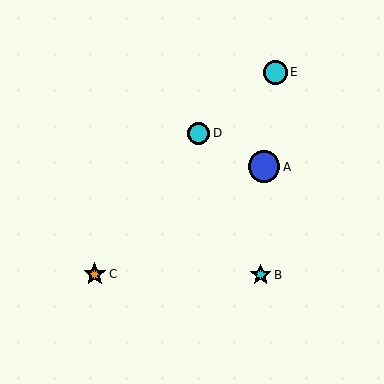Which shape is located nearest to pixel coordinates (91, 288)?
The orange star (labeled C) at (95, 274) is nearest to that location.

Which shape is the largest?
The blue circle (labeled A) is the largest.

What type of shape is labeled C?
Shape C is an orange star.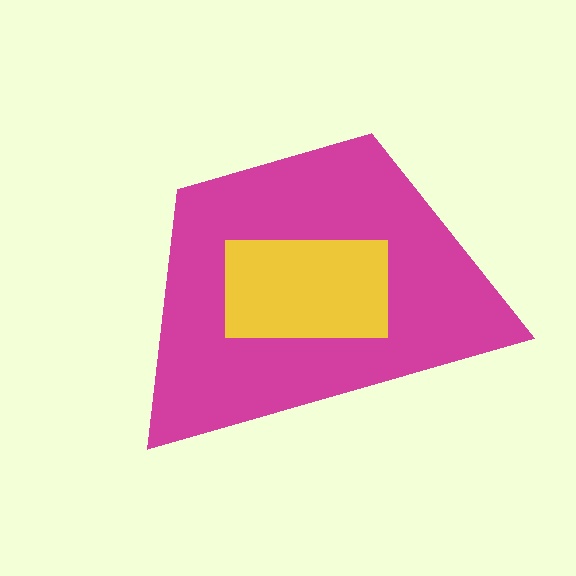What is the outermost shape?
The magenta trapezoid.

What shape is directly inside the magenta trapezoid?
The yellow rectangle.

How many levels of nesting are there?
2.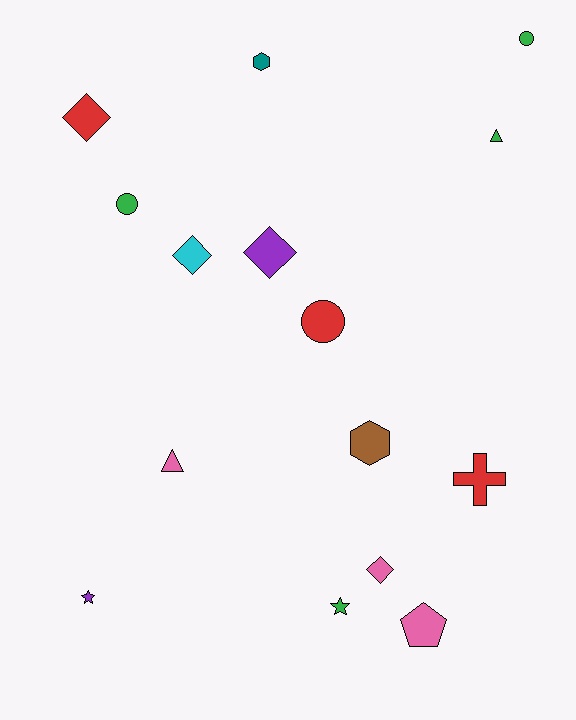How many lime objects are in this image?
There are no lime objects.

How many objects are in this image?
There are 15 objects.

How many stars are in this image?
There are 2 stars.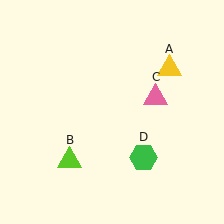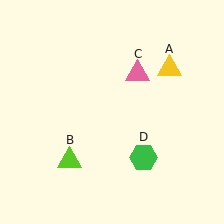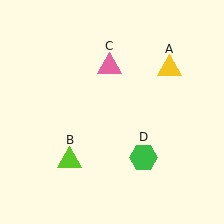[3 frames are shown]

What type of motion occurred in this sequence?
The pink triangle (object C) rotated counterclockwise around the center of the scene.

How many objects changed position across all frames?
1 object changed position: pink triangle (object C).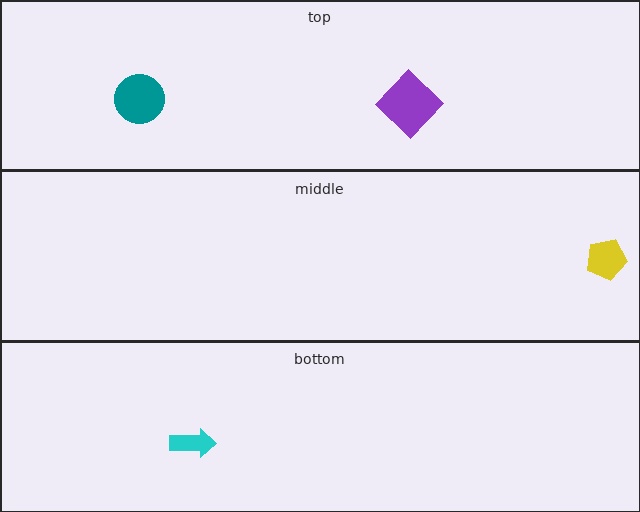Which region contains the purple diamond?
The top region.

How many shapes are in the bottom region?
1.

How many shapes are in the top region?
2.